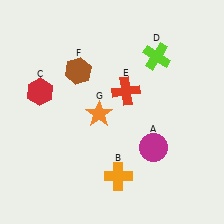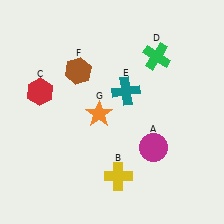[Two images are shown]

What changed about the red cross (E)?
In Image 1, E is red. In Image 2, it changed to teal.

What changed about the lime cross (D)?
In Image 1, D is lime. In Image 2, it changed to green.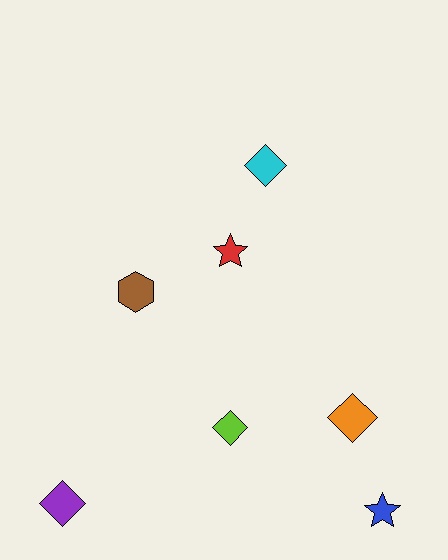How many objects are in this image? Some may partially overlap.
There are 7 objects.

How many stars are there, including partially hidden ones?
There are 2 stars.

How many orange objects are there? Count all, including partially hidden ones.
There is 1 orange object.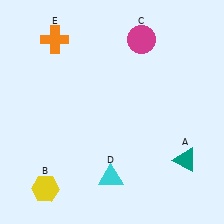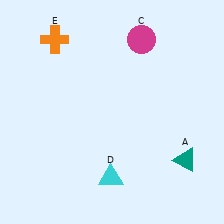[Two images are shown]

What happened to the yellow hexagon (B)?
The yellow hexagon (B) was removed in Image 2. It was in the bottom-left area of Image 1.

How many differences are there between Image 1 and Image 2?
There is 1 difference between the two images.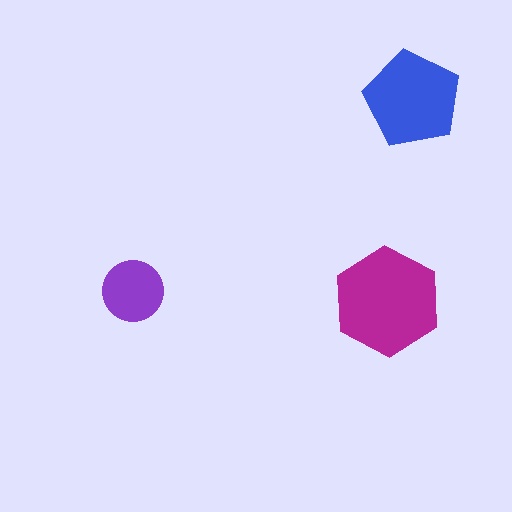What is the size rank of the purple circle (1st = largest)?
3rd.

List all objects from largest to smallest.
The magenta hexagon, the blue pentagon, the purple circle.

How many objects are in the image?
There are 3 objects in the image.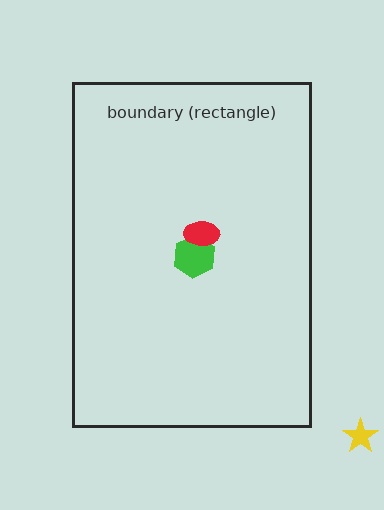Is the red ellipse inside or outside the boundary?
Inside.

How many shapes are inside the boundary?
2 inside, 1 outside.